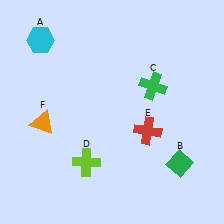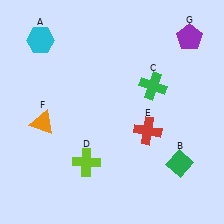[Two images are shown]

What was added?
A purple pentagon (G) was added in Image 2.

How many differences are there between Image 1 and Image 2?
There is 1 difference between the two images.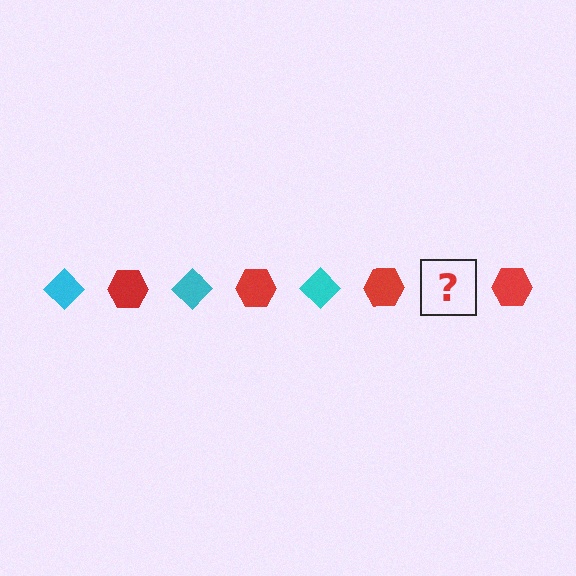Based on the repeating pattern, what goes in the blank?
The blank should be a cyan diamond.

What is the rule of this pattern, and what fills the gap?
The rule is that the pattern alternates between cyan diamond and red hexagon. The gap should be filled with a cyan diamond.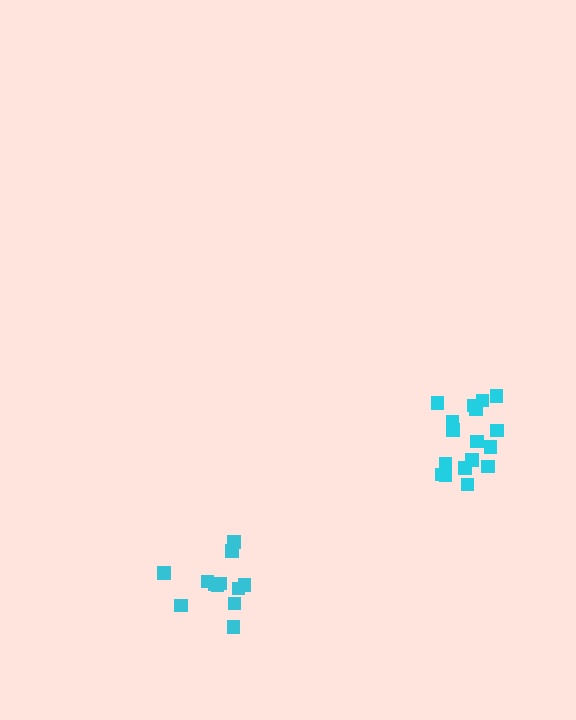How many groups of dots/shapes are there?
There are 2 groups.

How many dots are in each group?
Group 1: 12 dots, Group 2: 17 dots (29 total).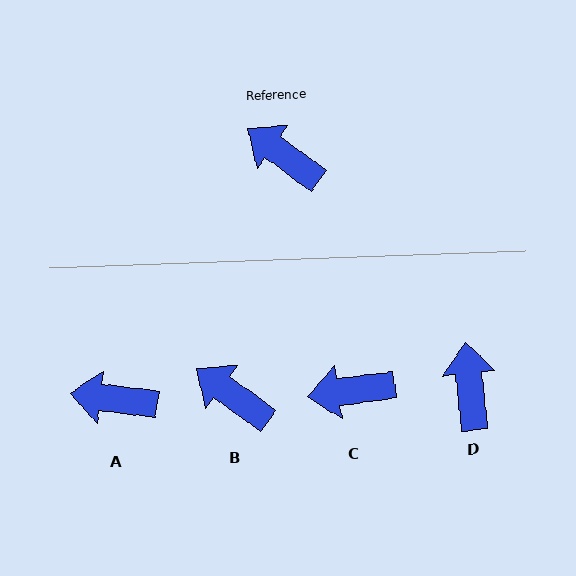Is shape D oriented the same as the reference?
No, it is off by about 48 degrees.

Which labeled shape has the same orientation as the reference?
B.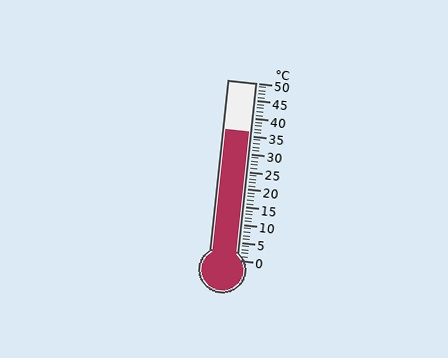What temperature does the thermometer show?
The thermometer shows approximately 36°C.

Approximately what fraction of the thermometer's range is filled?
The thermometer is filled to approximately 70% of its range.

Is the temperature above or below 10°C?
The temperature is above 10°C.